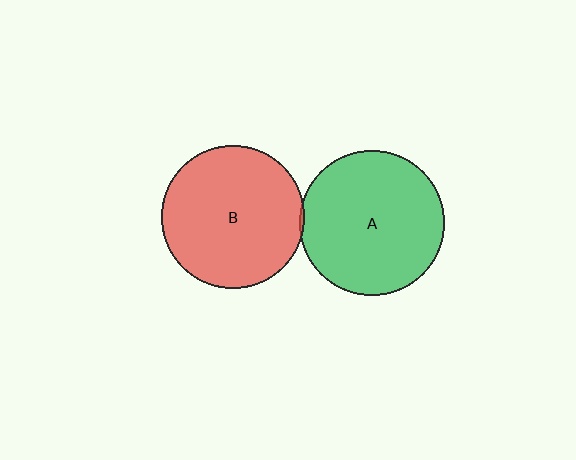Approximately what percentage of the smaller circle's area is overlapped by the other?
Approximately 5%.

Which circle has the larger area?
Circle A (green).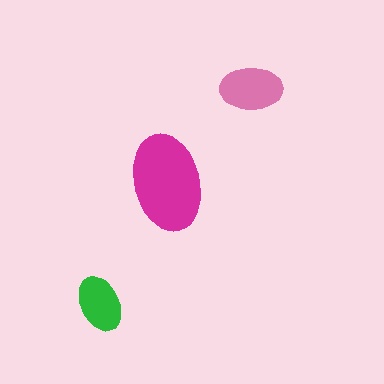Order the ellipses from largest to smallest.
the magenta one, the pink one, the green one.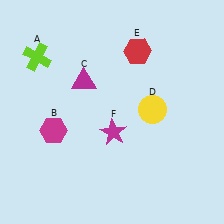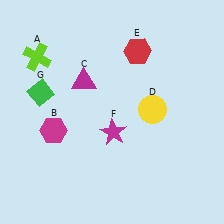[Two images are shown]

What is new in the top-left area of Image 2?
A green diamond (G) was added in the top-left area of Image 2.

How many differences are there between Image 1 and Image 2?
There is 1 difference between the two images.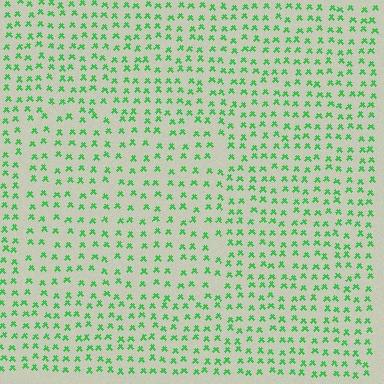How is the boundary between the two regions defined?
The boundary is defined by a change in element density (approximately 1.4x ratio). All elements are the same color, size, and shape.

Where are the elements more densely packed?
The elements are more densely packed outside the rectangle boundary.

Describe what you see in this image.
The image contains small green elements arranged at two different densities. A rectangle-shaped region is visible where the elements are less densely packed than the surrounding area.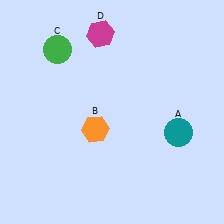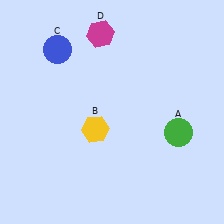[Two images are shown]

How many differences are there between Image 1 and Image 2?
There are 3 differences between the two images.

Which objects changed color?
A changed from teal to green. B changed from orange to yellow. C changed from green to blue.